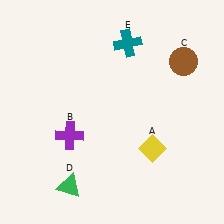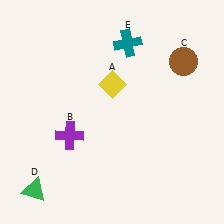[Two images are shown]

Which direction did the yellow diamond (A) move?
The yellow diamond (A) moved up.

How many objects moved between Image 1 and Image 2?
2 objects moved between the two images.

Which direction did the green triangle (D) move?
The green triangle (D) moved left.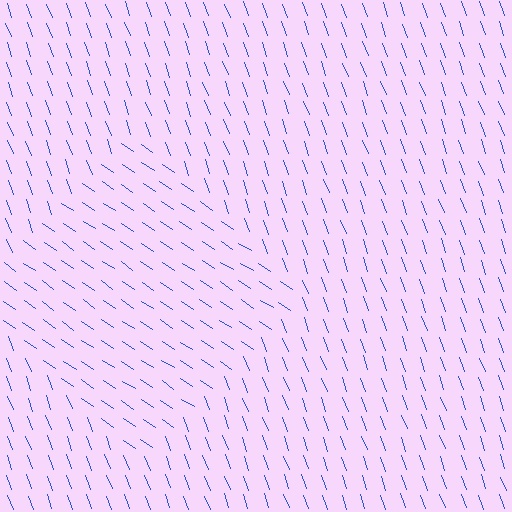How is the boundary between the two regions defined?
The boundary is defined purely by a change in line orientation (approximately 36 degrees difference). All lines are the same color and thickness.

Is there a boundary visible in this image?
Yes, there is a texture boundary formed by a change in line orientation.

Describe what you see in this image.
The image is filled with small blue line segments. A diamond region in the image has lines oriented differently from the surrounding lines, creating a visible texture boundary.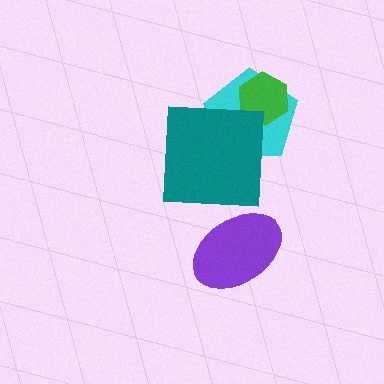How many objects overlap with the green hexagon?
1 object overlaps with the green hexagon.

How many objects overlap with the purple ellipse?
0 objects overlap with the purple ellipse.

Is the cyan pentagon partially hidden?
Yes, it is partially covered by another shape.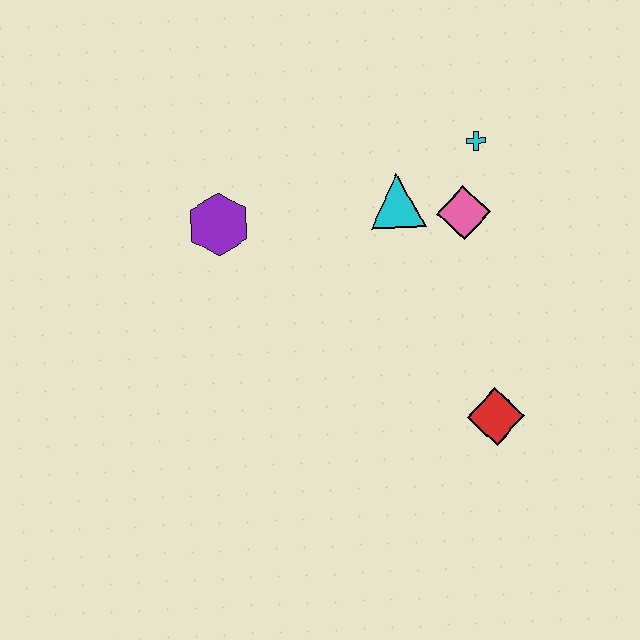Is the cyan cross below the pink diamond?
No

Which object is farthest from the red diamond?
The purple hexagon is farthest from the red diamond.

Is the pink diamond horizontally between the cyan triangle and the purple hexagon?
No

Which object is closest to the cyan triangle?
The pink diamond is closest to the cyan triangle.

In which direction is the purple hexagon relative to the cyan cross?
The purple hexagon is to the left of the cyan cross.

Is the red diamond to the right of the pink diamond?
Yes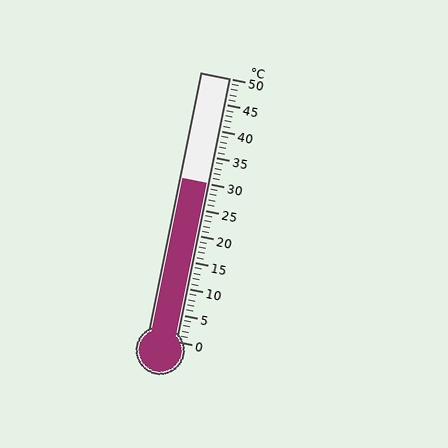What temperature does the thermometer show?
The thermometer shows approximately 30°C.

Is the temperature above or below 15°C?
The temperature is above 15°C.